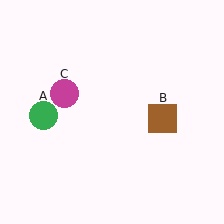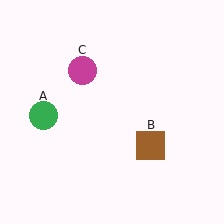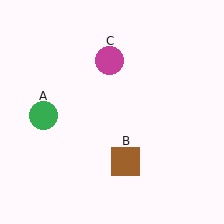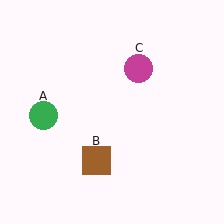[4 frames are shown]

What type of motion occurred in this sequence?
The brown square (object B), magenta circle (object C) rotated clockwise around the center of the scene.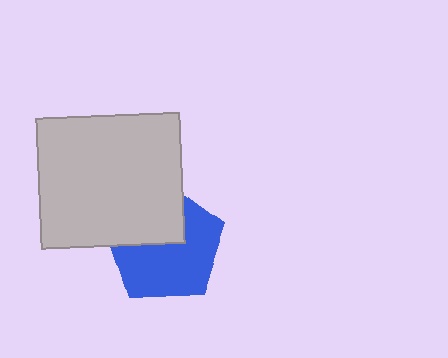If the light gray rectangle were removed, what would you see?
You would see the complete blue pentagon.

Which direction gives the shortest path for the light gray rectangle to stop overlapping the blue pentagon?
Moving up gives the shortest separation.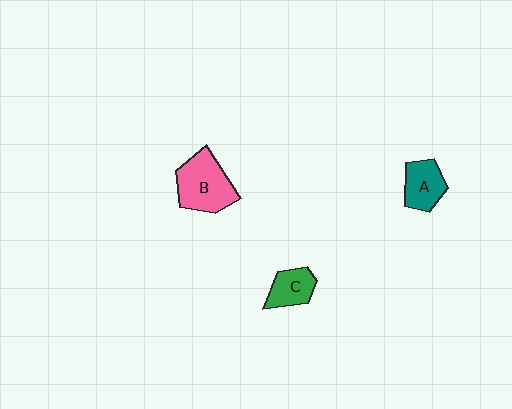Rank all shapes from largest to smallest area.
From largest to smallest: B (pink), A (teal), C (green).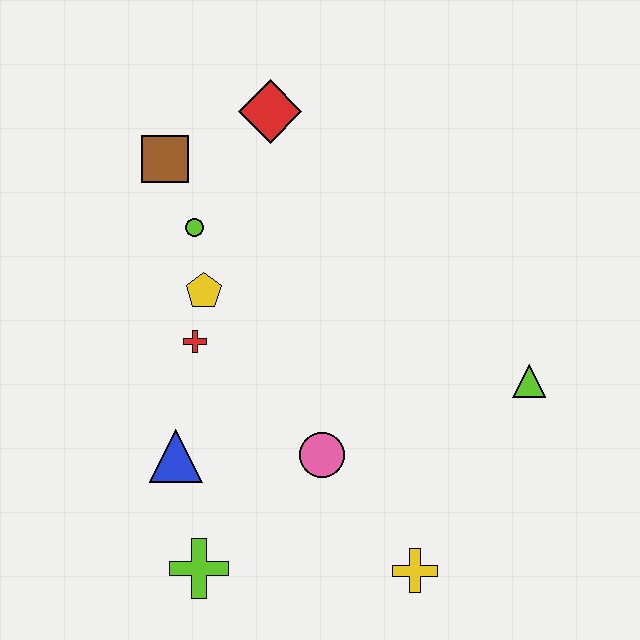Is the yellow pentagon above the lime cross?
Yes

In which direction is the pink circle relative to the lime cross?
The pink circle is to the right of the lime cross.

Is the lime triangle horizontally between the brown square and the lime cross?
No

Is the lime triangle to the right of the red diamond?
Yes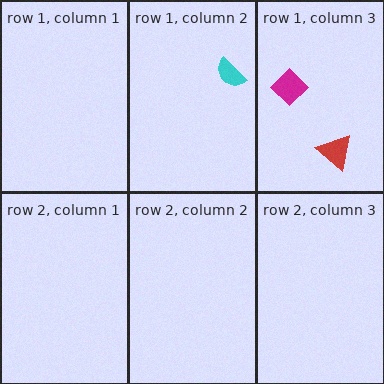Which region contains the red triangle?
The row 1, column 3 region.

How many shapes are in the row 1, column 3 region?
2.